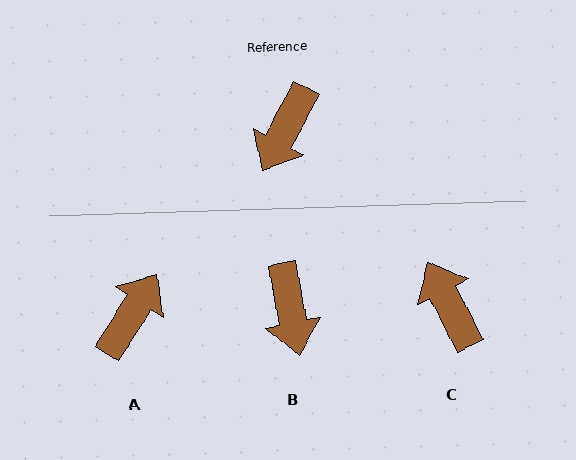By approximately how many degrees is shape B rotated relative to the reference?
Approximately 38 degrees counter-clockwise.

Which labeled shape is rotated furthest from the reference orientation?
A, about 176 degrees away.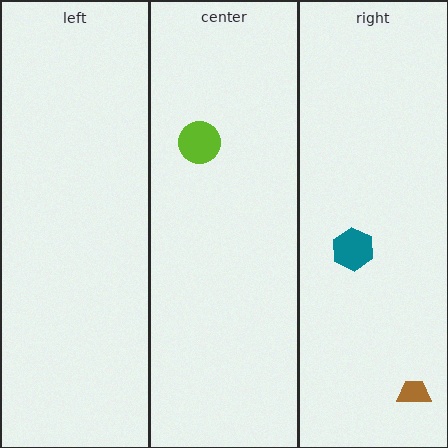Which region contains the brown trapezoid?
The right region.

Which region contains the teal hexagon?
The right region.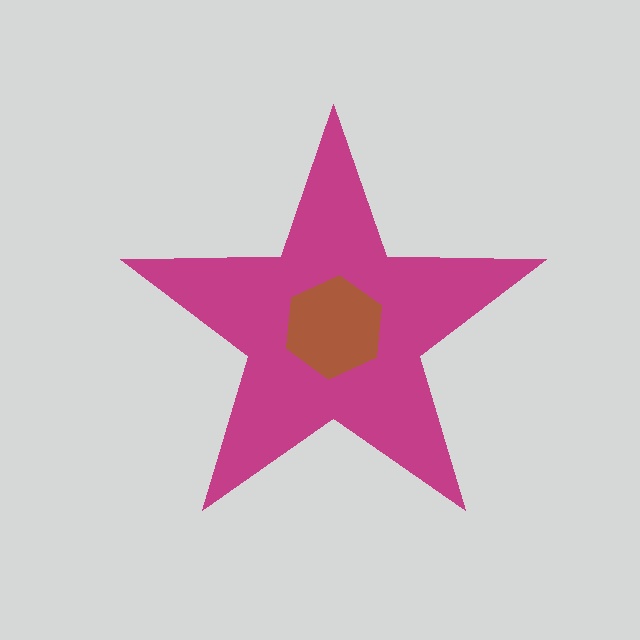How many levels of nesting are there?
2.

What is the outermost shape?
The magenta star.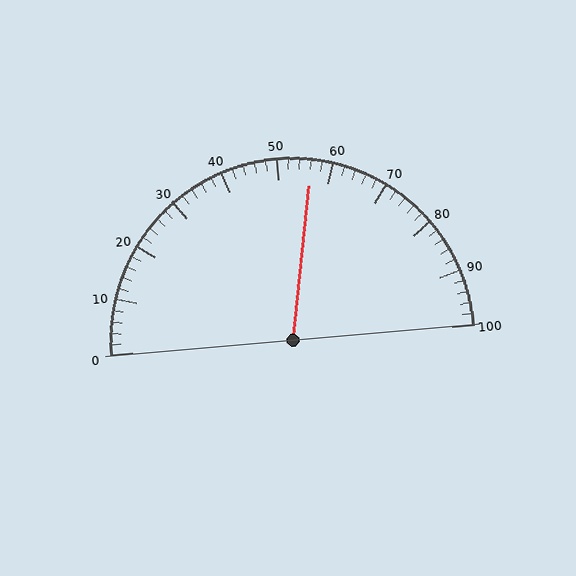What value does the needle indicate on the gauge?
The needle indicates approximately 56.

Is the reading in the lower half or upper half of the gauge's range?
The reading is in the upper half of the range (0 to 100).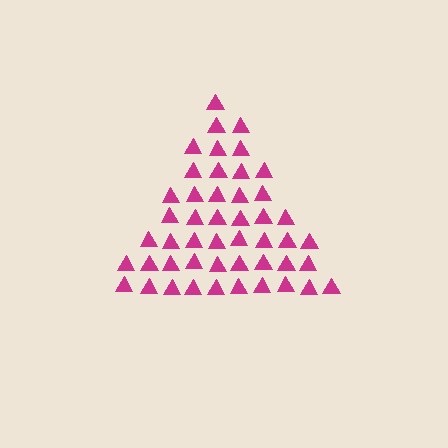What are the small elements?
The small elements are triangles.